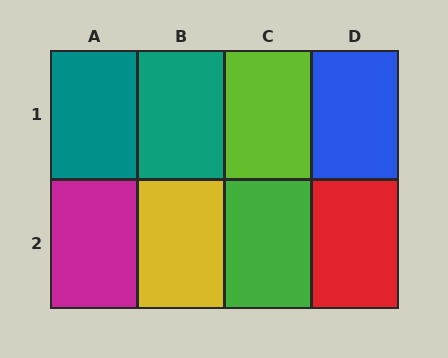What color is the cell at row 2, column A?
Magenta.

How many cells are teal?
2 cells are teal.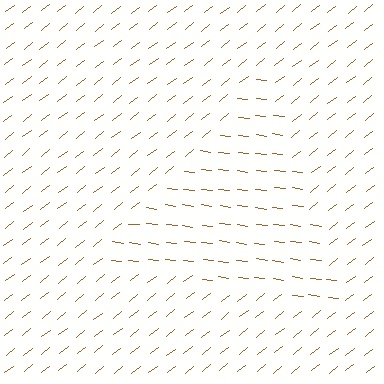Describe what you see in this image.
The image is filled with small brown line segments. A triangle region in the image has lines oriented differently from the surrounding lines, creating a visible texture boundary.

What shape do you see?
I see a triangle.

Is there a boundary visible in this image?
Yes, there is a texture boundary formed by a change in line orientation.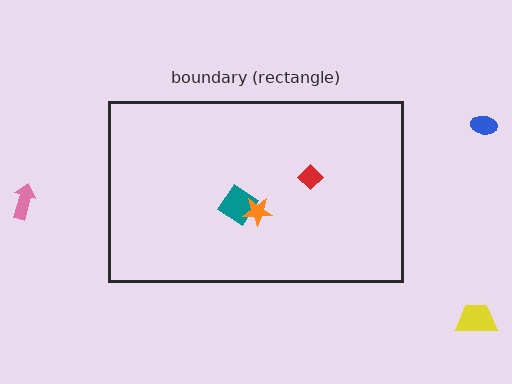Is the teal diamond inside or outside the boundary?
Inside.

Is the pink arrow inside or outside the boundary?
Outside.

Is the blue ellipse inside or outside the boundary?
Outside.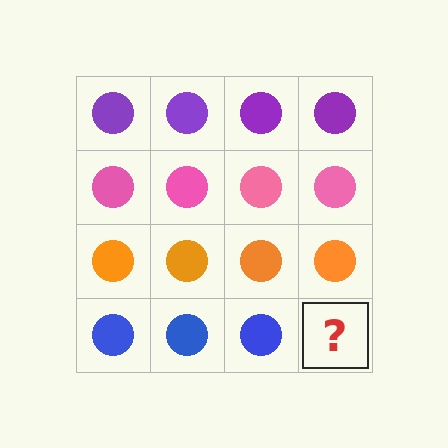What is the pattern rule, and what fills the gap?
The rule is that each row has a consistent color. The gap should be filled with a blue circle.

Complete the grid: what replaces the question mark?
The question mark should be replaced with a blue circle.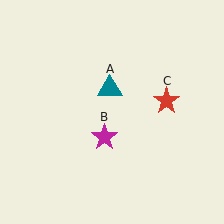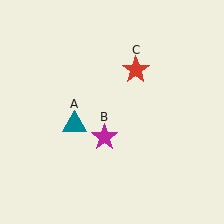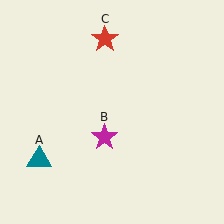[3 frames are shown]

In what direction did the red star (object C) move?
The red star (object C) moved up and to the left.